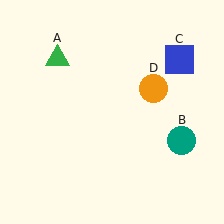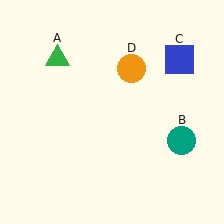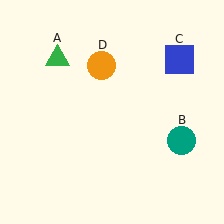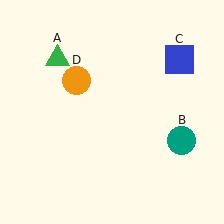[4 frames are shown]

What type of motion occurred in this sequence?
The orange circle (object D) rotated counterclockwise around the center of the scene.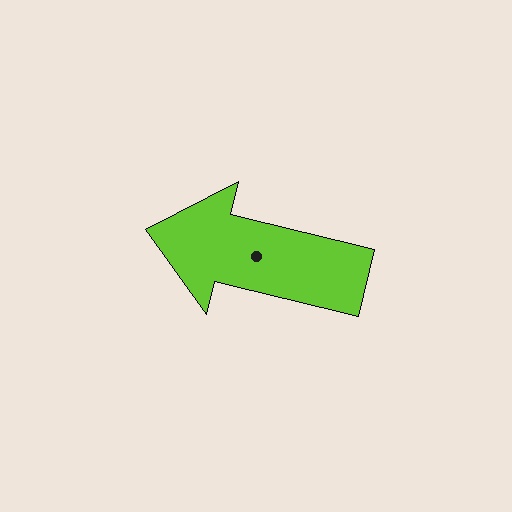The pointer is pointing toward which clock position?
Roughly 9 o'clock.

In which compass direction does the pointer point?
West.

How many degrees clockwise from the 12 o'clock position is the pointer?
Approximately 284 degrees.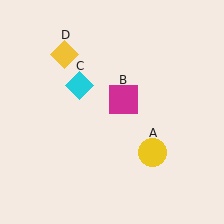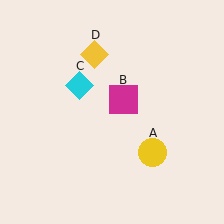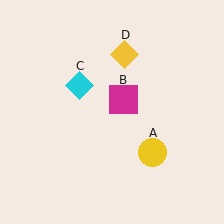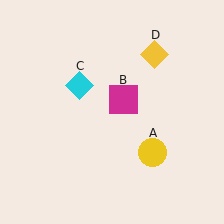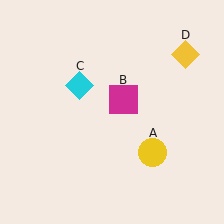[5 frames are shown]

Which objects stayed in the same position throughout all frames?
Yellow circle (object A) and magenta square (object B) and cyan diamond (object C) remained stationary.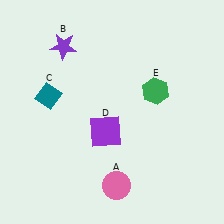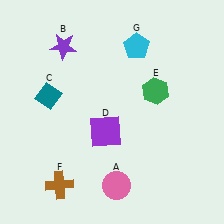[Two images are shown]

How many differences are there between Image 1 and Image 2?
There are 2 differences between the two images.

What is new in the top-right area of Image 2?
A cyan pentagon (G) was added in the top-right area of Image 2.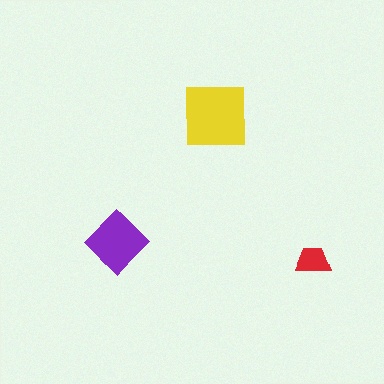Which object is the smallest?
The red trapezoid.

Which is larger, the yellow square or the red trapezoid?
The yellow square.